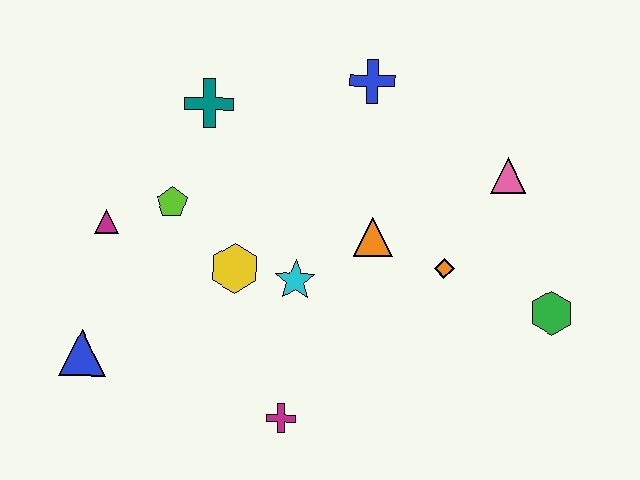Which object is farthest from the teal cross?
The green hexagon is farthest from the teal cross.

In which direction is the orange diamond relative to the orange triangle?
The orange diamond is to the right of the orange triangle.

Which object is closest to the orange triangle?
The orange diamond is closest to the orange triangle.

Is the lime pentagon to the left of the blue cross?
Yes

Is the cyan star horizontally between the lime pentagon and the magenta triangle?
No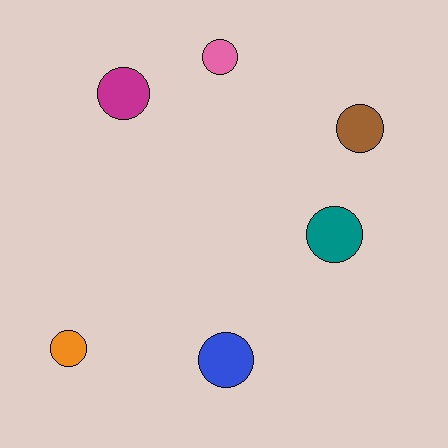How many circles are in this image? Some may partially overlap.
There are 6 circles.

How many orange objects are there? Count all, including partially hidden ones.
There is 1 orange object.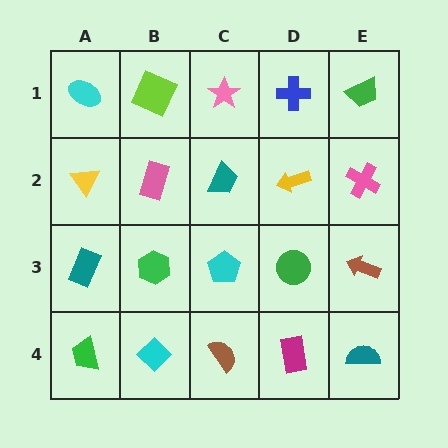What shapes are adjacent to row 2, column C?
A pink star (row 1, column C), a cyan pentagon (row 3, column C), a pink rectangle (row 2, column B), a yellow arrow (row 2, column D).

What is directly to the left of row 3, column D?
A cyan pentagon.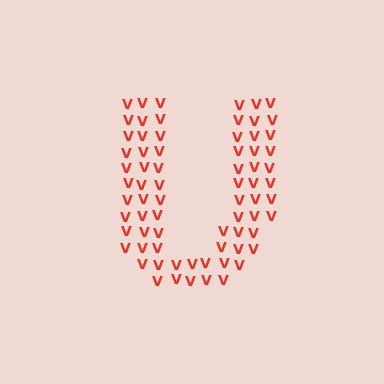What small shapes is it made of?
It is made of small letter V's.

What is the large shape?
The large shape is the letter U.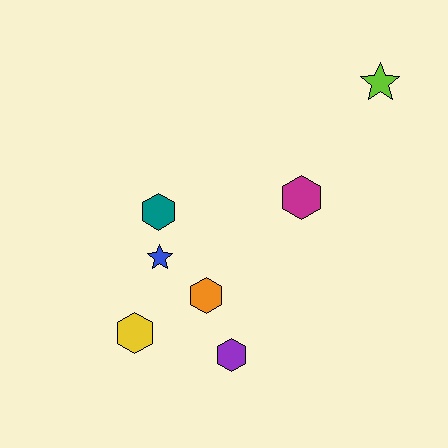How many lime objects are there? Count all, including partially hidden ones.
There is 1 lime object.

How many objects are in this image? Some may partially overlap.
There are 7 objects.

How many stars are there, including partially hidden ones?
There are 2 stars.